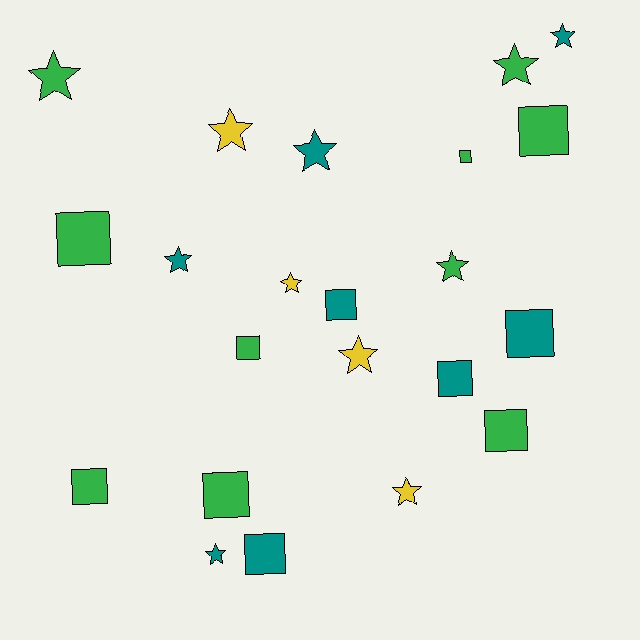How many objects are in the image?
There are 22 objects.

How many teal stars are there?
There are 4 teal stars.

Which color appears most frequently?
Green, with 10 objects.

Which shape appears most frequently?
Star, with 11 objects.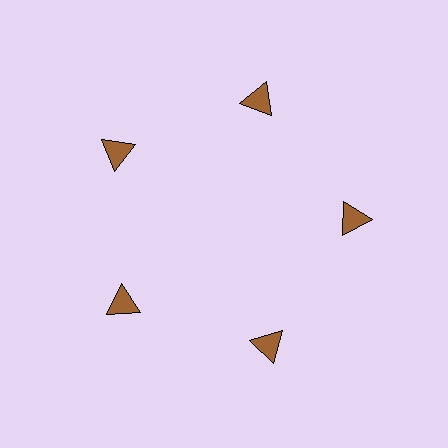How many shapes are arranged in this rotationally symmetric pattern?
There are 5 shapes, arranged in 5 groups of 1.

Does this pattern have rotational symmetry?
Yes, this pattern has 5-fold rotational symmetry. It looks the same after rotating 72 degrees around the center.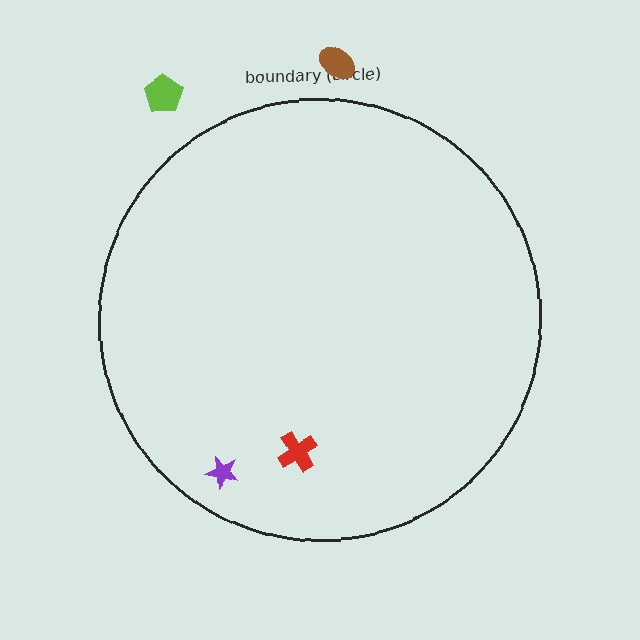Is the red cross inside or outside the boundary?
Inside.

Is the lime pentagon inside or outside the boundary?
Outside.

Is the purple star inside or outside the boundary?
Inside.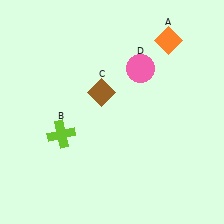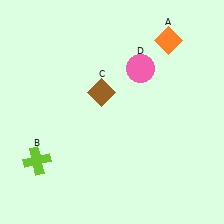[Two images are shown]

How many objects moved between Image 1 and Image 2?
1 object moved between the two images.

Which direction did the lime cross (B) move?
The lime cross (B) moved down.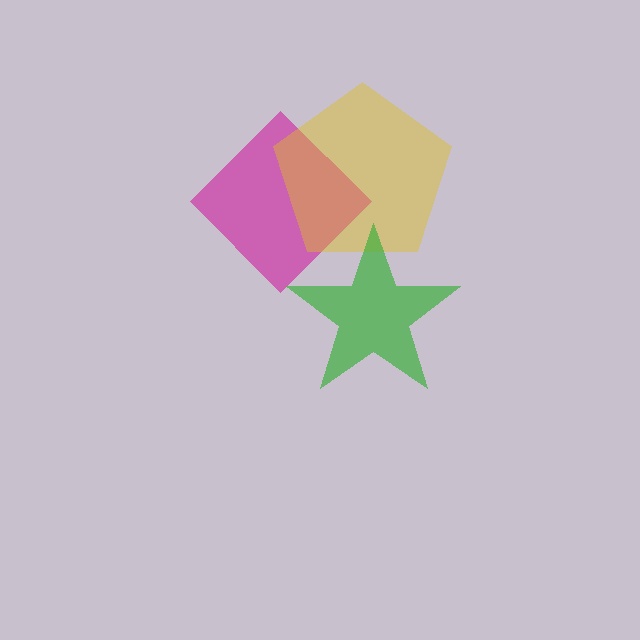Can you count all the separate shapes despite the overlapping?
Yes, there are 3 separate shapes.